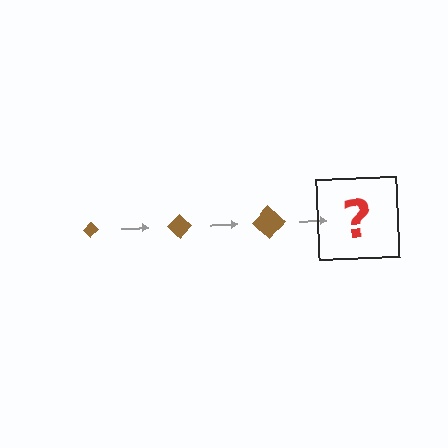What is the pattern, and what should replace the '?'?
The pattern is that the diamond gets progressively larger each step. The '?' should be a brown diamond, larger than the previous one.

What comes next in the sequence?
The next element should be a brown diamond, larger than the previous one.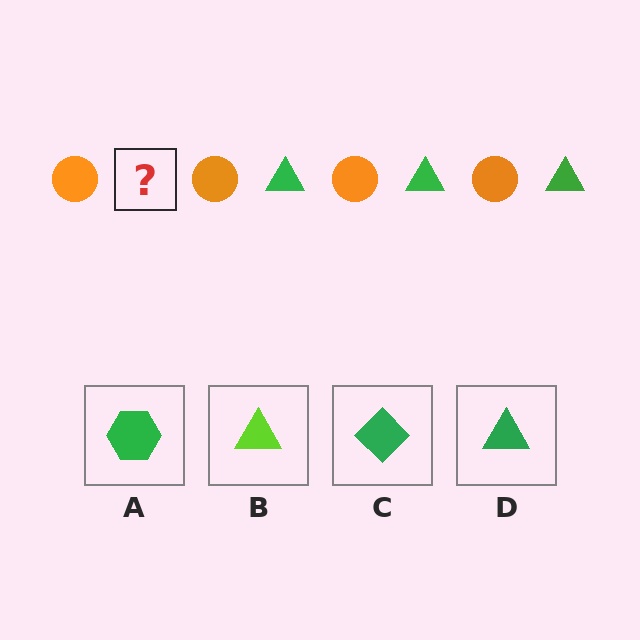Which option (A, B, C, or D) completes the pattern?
D.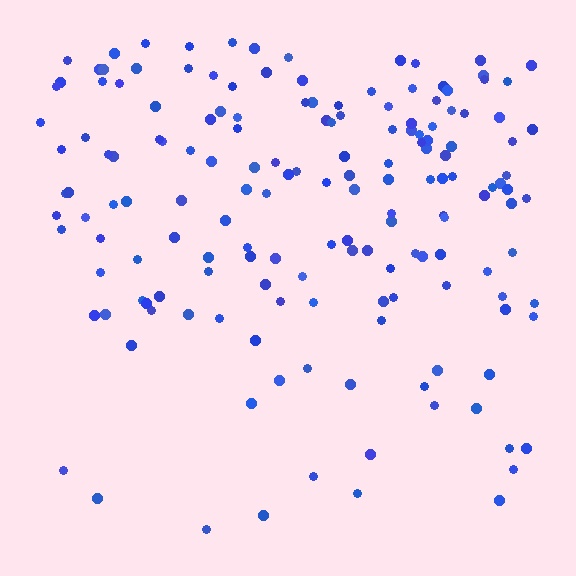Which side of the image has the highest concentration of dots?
The top.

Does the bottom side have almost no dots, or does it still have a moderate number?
Still a moderate number, just noticeably fewer than the top.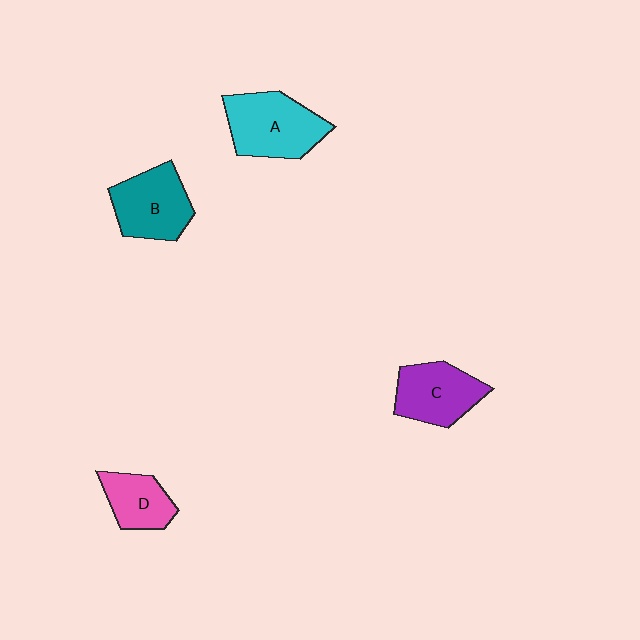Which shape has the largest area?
Shape A (cyan).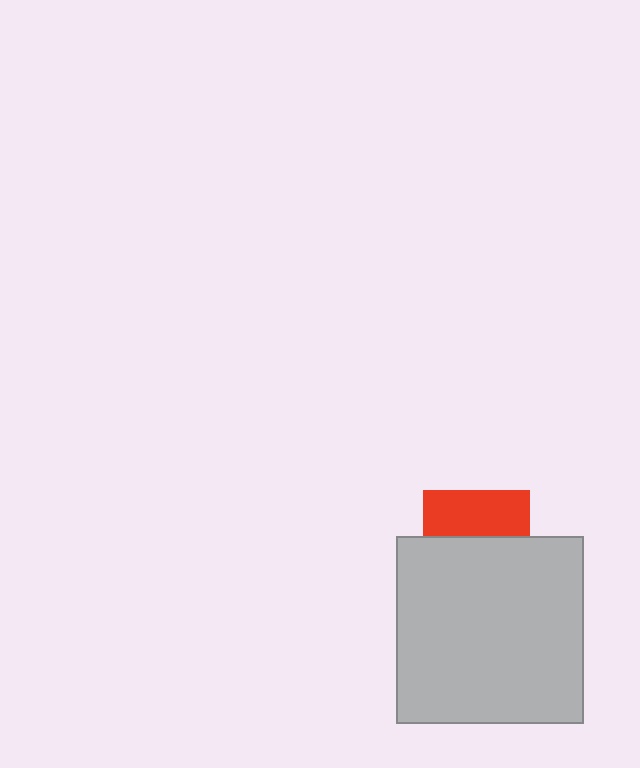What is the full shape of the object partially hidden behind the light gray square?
The partially hidden object is a red square.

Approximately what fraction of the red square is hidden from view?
Roughly 57% of the red square is hidden behind the light gray square.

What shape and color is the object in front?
The object in front is a light gray square.